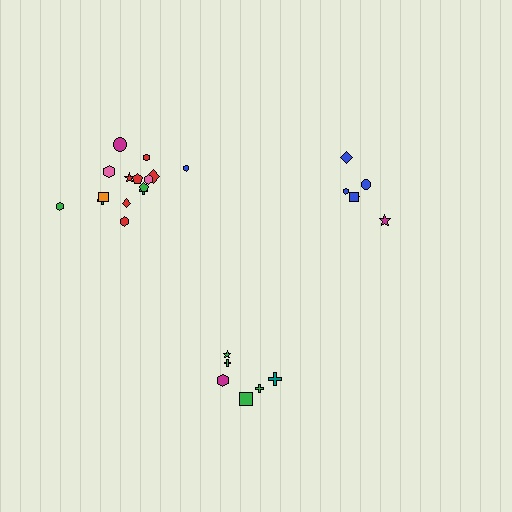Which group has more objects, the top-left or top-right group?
The top-left group.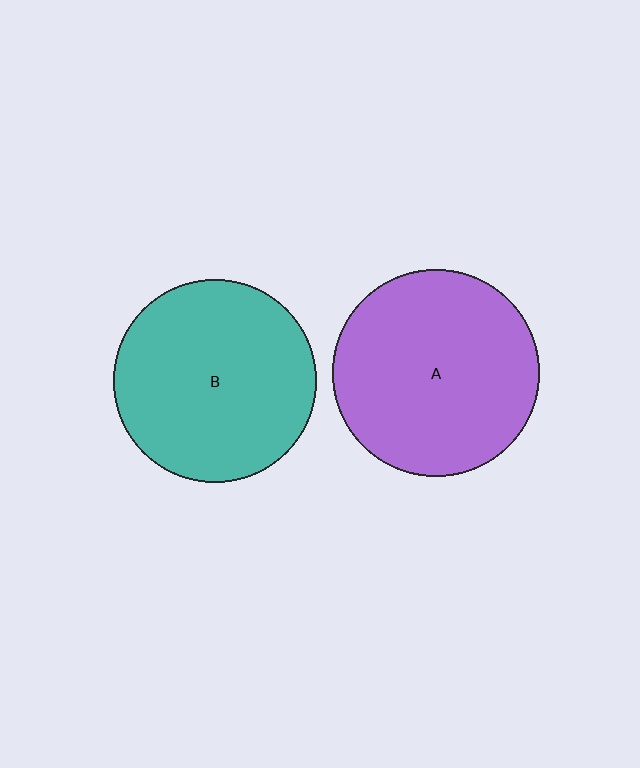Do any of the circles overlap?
No, none of the circles overlap.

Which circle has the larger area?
Circle A (purple).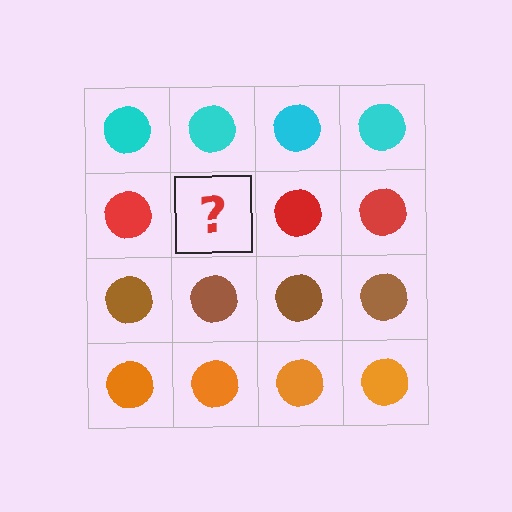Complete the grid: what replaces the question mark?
The question mark should be replaced with a red circle.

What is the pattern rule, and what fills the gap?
The rule is that each row has a consistent color. The gap should be filled with a red circle.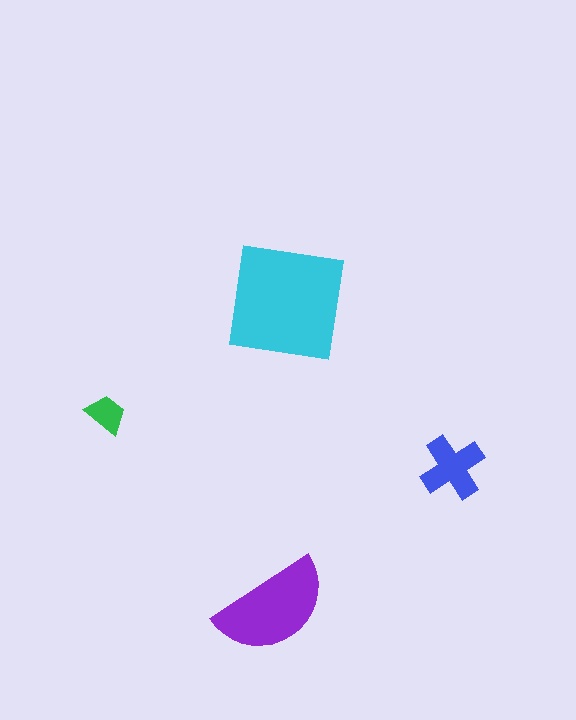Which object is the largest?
The cyan square.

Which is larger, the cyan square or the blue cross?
The cyan square.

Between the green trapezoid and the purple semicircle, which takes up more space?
The purple semicircle.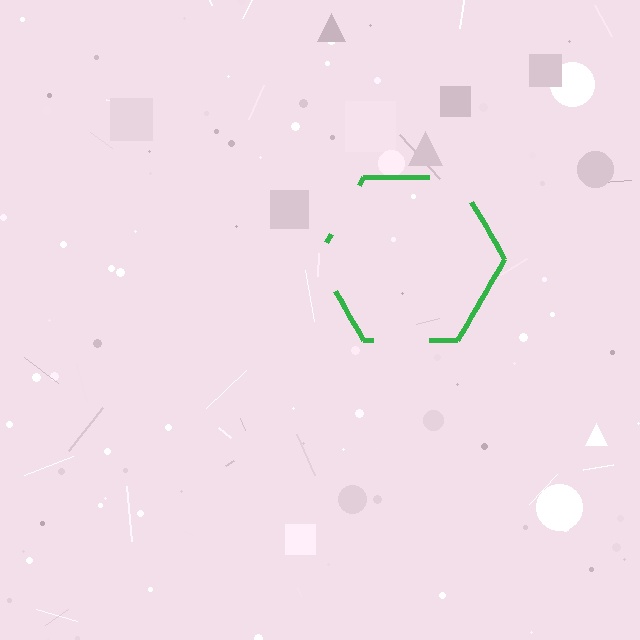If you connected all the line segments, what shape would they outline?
They would outline a hexagon.